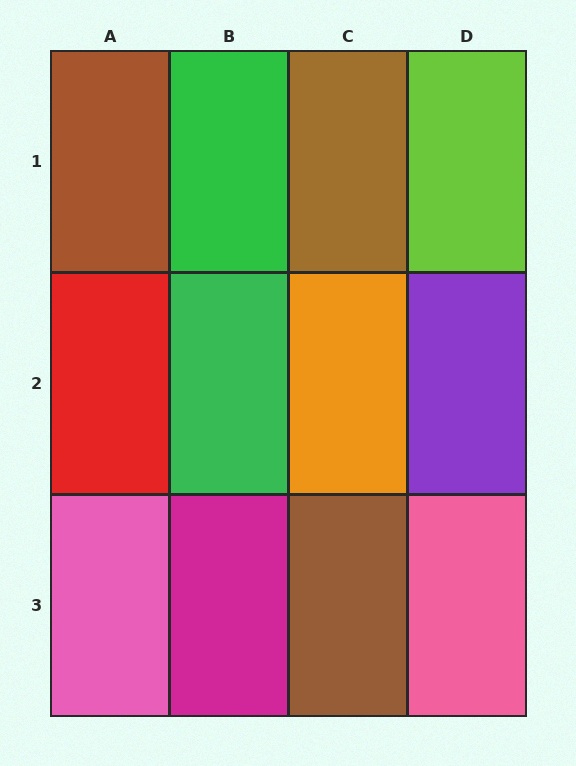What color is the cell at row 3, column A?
Pink.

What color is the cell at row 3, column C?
Brown.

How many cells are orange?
1 cell is orange.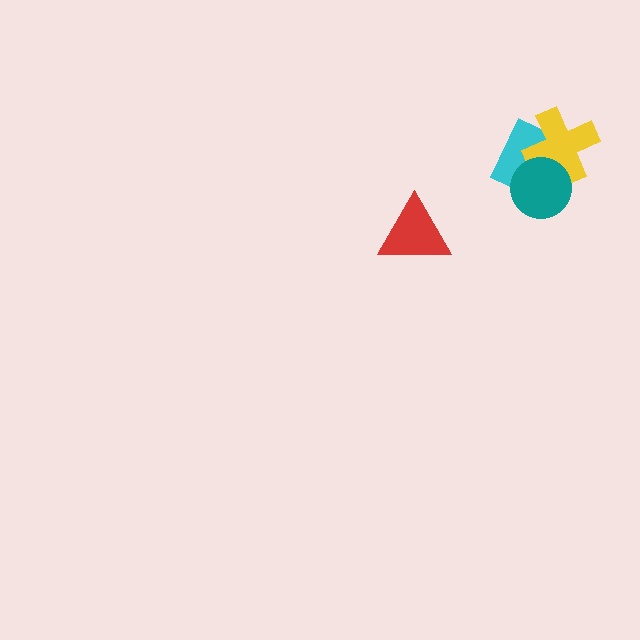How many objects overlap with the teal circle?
2 objects overlap with the teal circle.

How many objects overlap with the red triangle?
0 objects overlap with the red triangle.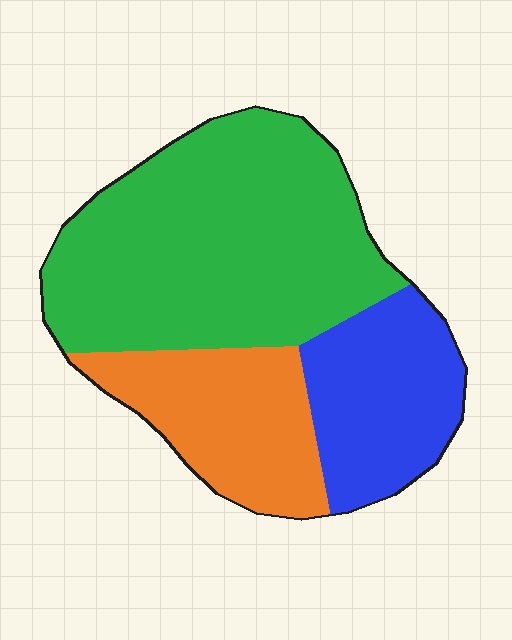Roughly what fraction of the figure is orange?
Orange covers 23% of the figure.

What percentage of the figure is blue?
Blue takes up about one quarter (1/4) of the figure.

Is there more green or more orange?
Green.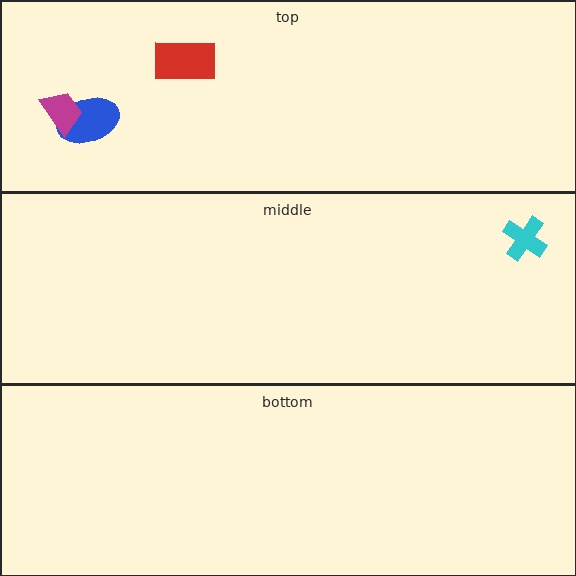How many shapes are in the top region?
3.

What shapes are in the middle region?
The cyan cross.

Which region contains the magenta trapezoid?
The top region.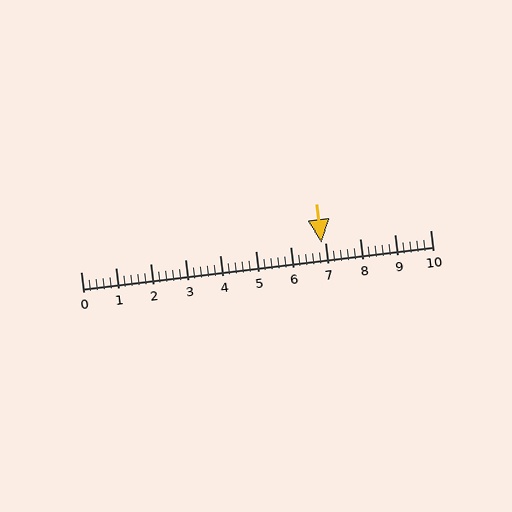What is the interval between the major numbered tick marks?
The major tick marks are spaced 1 units apart.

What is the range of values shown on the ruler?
The ruler shows values from 0 to 10.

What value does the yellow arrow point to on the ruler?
The yellow arrow points to approximately 6.9.